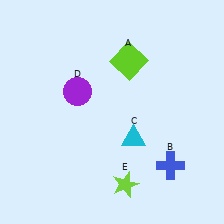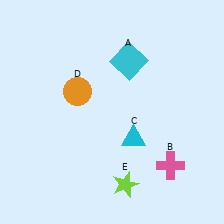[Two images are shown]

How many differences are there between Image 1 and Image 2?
There are 3 differences between the two images.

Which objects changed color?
A changed from lime to cyan. B changed from blue to pink. D changed from purple to orange.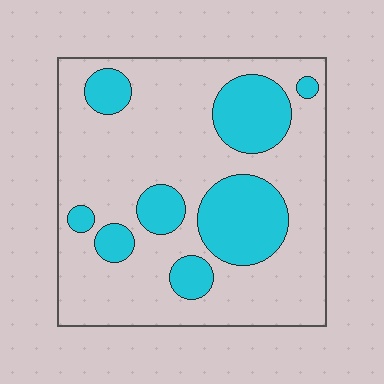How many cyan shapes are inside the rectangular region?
8.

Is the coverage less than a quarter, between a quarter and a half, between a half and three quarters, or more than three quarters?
Between a quarter and a half.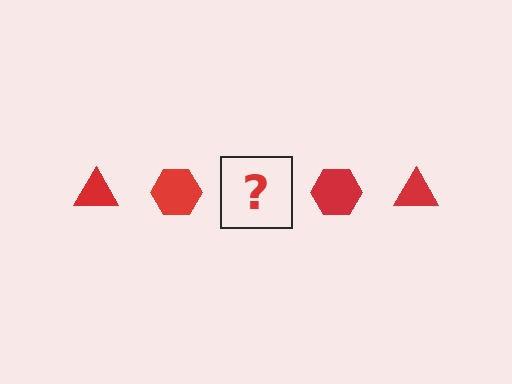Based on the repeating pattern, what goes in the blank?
The blank should be a red triangle.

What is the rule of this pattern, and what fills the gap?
The rule is that the pattern cycles through triangle, hexagon shapes in red. The gap should be filled with a red triangle.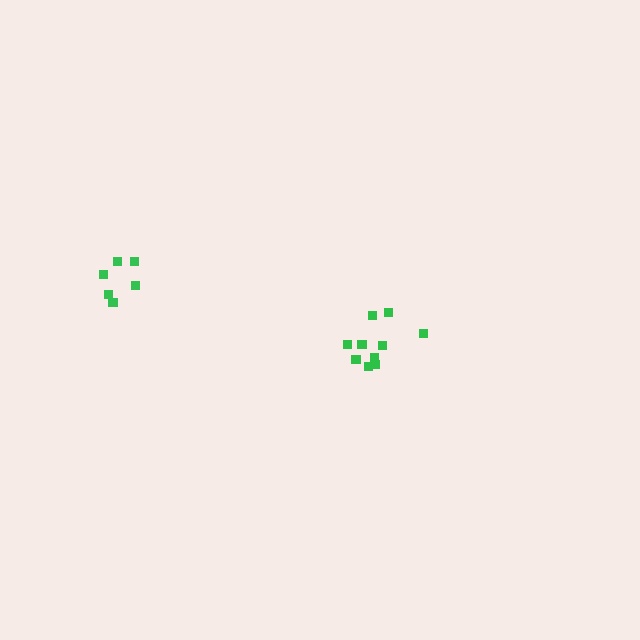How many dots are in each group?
Group 1: 10 dots, Group 2: 6 dots (16 total).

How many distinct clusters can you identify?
There are 2 distinct clusters.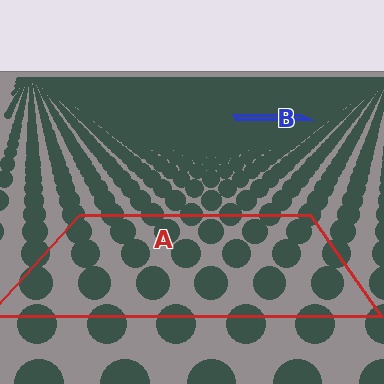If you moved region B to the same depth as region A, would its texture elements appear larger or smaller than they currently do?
They would appear larger. At a closer depth, the same texture elements are projected at a bigger on-screen size.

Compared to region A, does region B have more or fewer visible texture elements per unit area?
Region B has more texture elements per unit area — they are packed more densely because it is farther away.